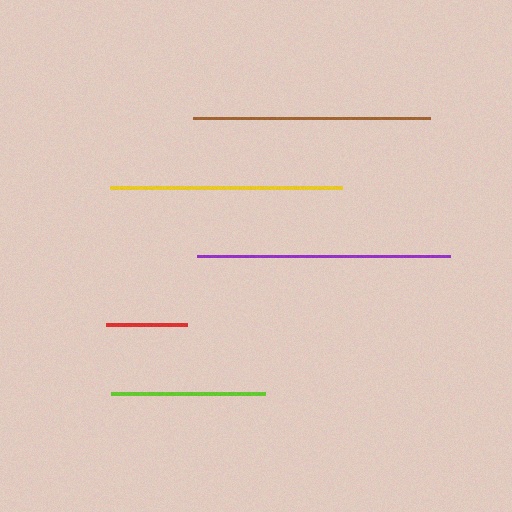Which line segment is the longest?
The purple line is the longest at approximately 252 pixels.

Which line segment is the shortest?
The red line is the shortest at approximately 81 pixels.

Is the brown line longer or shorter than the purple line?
The purple line is longer than the brown line.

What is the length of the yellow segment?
The yellow segment is approximately 232 pixels long.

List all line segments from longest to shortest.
From longest to shortest: purple, brown, yellow, lime, red.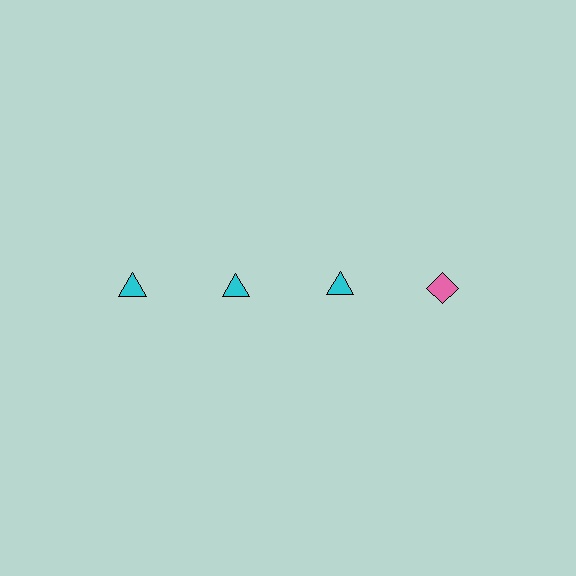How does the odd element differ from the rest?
It differs in both color (pink instead of cyan) and shape (diamond instead of triangle).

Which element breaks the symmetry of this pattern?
The pink diamond in the top row, second from right column breaks the symmetry. All other shapes are cyan triangles.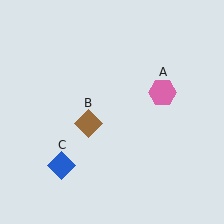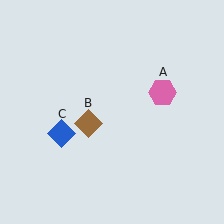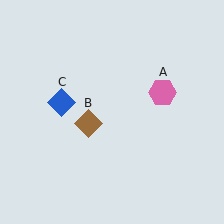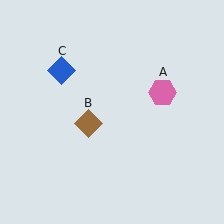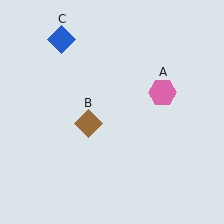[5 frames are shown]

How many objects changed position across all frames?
1 object changed position: blue diamond (object C).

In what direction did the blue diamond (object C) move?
The blue diamond (object C) moved up.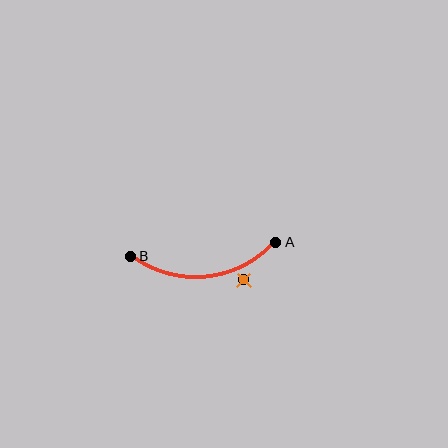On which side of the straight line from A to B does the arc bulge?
The arc bulges below the straight line connecting A and B.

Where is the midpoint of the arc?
The arc midpoint is the point on the curve farthest from the straight line joining A and B. It sits below that line.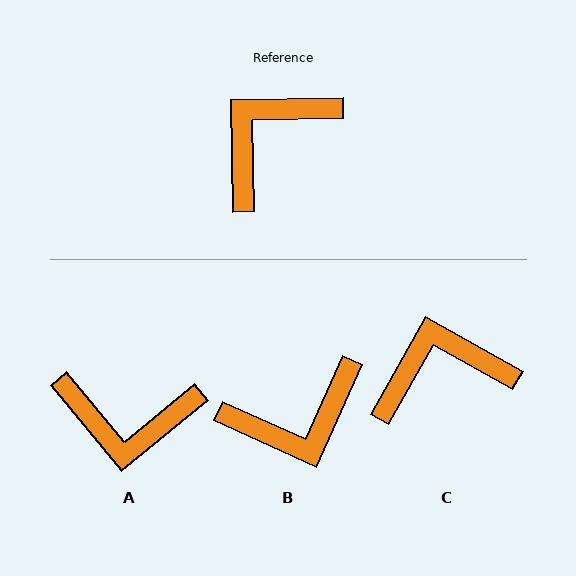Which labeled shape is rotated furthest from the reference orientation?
B, about 155 degrees away.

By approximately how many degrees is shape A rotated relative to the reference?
Approximately 128 degrees counter-clockwise.